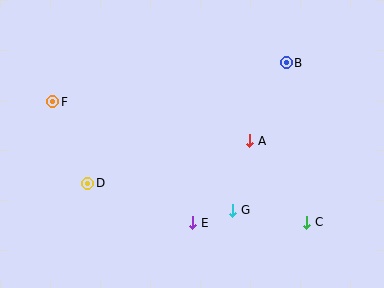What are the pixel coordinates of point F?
Point F is at (53, 102).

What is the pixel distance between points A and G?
The distance between A and G is 71 pixels.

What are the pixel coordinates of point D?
Point D is at (88, 183).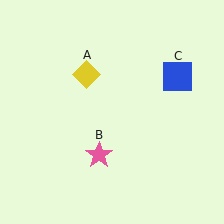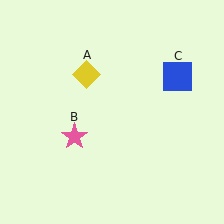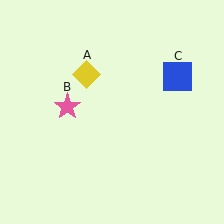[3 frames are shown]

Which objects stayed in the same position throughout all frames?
Yellow diamond (object A) and blue square (object C) remained stationary.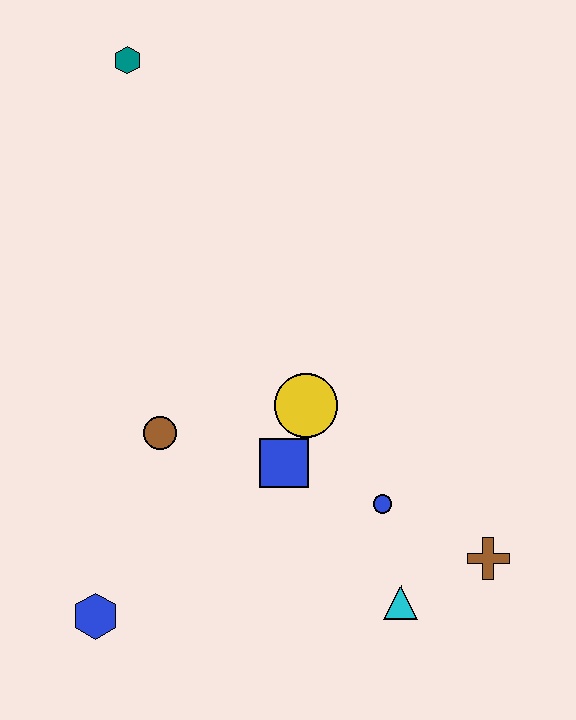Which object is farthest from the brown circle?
The teal hexagon is farthest from the brown circle.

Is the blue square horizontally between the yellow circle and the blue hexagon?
Yes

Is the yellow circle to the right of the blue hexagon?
Yes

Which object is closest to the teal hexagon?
The brown circle is closest to the teal hexagon.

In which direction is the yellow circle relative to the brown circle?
The yellow circle is to the right of the brown circle.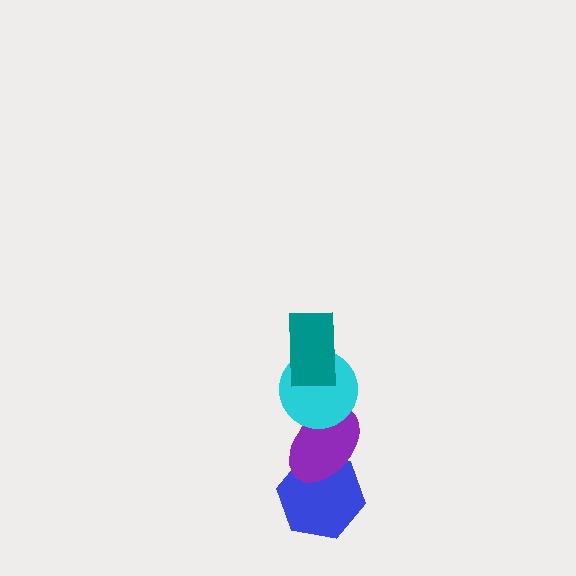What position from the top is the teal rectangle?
The teal rectangle is 1st from the top.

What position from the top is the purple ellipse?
The purple ellipse is 3rd from the top.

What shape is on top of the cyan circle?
The teal rectangle is on top of the cyan circle.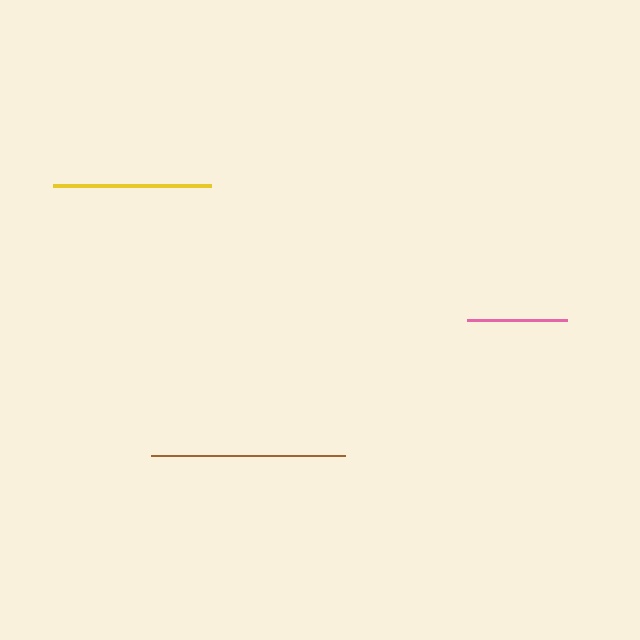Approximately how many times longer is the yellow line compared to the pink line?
The yellow line is approximately 1.6 times the length of the pink line.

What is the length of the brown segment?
The brown segment is approximately 194 pixels long.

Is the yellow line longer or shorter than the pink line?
The yellow line is longer than the pink line.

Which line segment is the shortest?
The pink line is the shortest at approximately 100 pixels.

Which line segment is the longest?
The brown line is the longest at approximately 194 pixels.